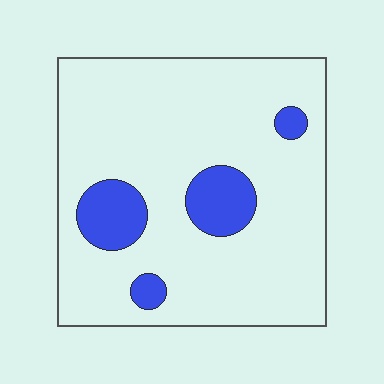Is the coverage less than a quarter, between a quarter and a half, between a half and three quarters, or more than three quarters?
Less than a quarter.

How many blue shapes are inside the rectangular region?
4.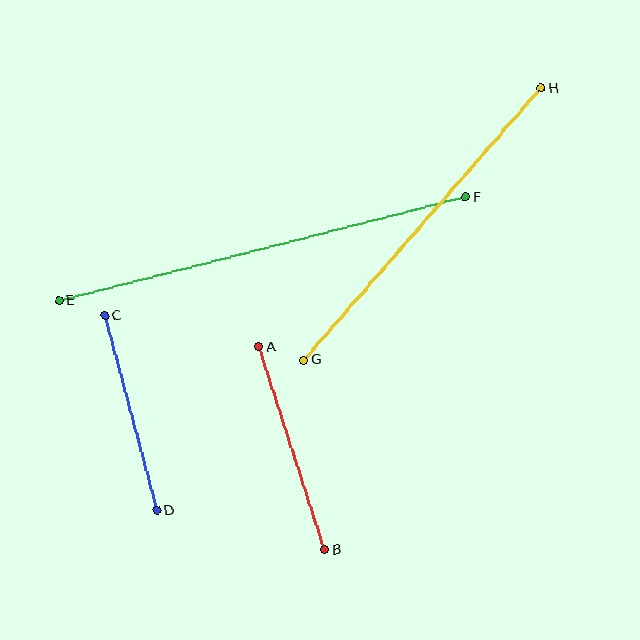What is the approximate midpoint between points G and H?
The midpoint is at approximately (422, 224) pixels.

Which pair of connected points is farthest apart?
Points E and F are farthest apart.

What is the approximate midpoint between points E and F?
The midpoint is at approximately (262, 249) pixels.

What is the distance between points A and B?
The distance is approximately 213 pixels.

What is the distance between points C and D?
The distance is approximately 201 pixels.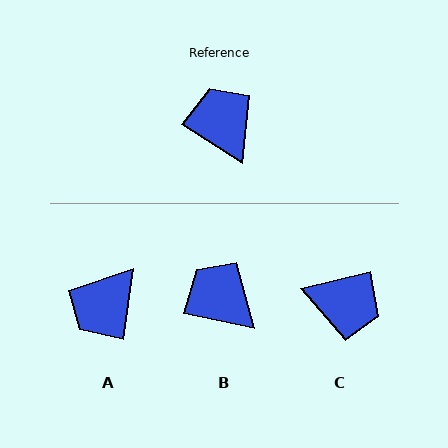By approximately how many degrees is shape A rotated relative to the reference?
Approximately 114 degrees counter-clockwise.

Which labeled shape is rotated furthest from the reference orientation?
C, about 133 degrees away.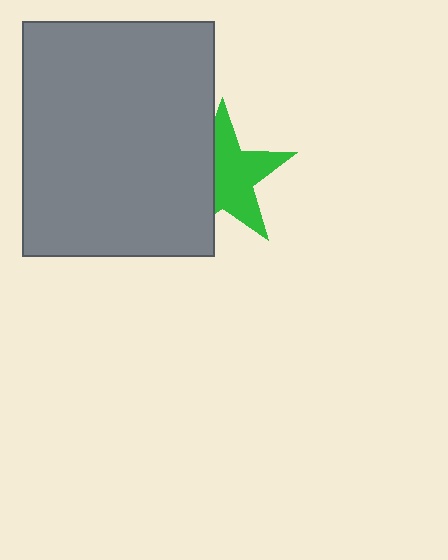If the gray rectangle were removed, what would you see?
You would see the complete green star.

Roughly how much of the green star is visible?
About half of it is visible (roughly 59%).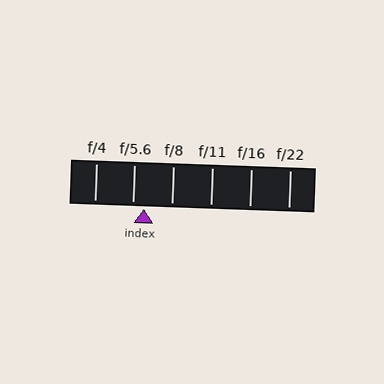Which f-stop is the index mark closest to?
The index mark is closest to f/5.6.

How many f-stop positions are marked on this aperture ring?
There are 6 f-stop positions marked.